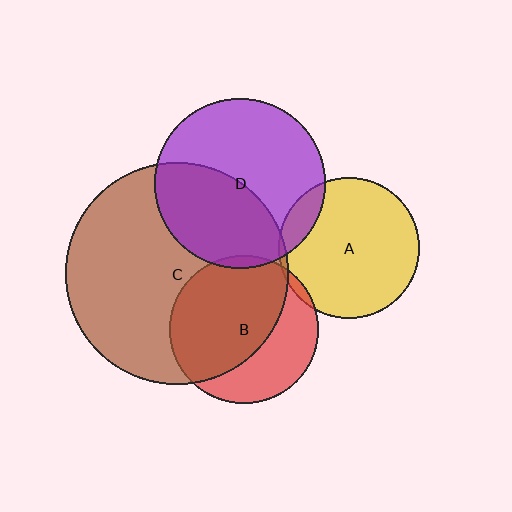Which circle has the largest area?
Circle C (brown).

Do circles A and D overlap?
Yes.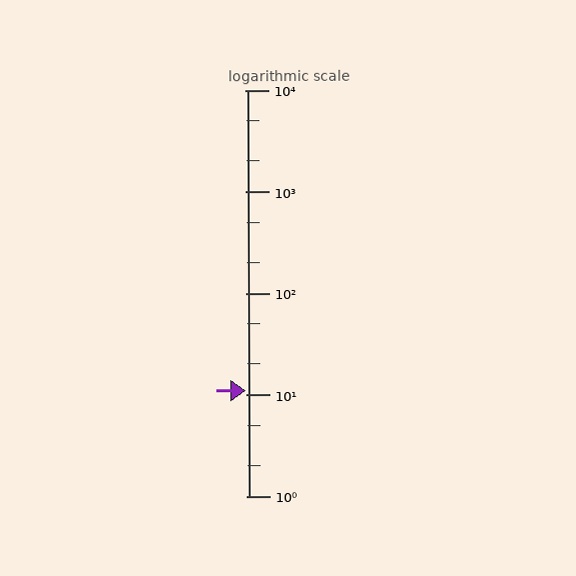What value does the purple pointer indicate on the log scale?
The pointer indicates approximately 11.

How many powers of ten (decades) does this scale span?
The scale spans 4 decades, from 1 to 10000.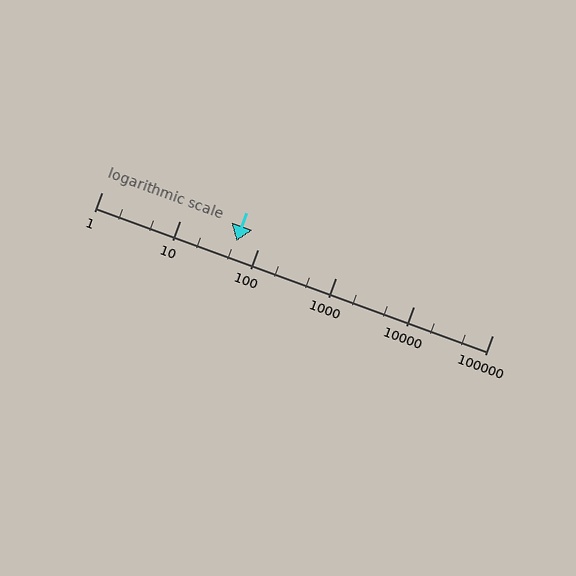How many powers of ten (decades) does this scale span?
The scale spans 5 decades, from 1 to 100000.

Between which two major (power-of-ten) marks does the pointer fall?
The pointer is between 10 and 100.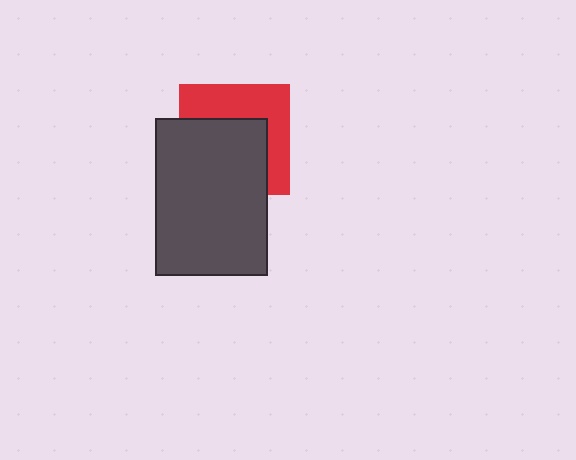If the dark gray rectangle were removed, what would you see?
You would see the complete red square.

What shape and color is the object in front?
The object in front is a dark gray rectangle.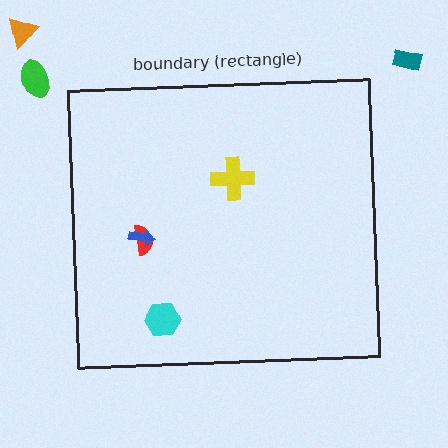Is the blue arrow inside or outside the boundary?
Inside.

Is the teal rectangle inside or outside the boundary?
Outside.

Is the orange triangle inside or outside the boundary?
Outside.